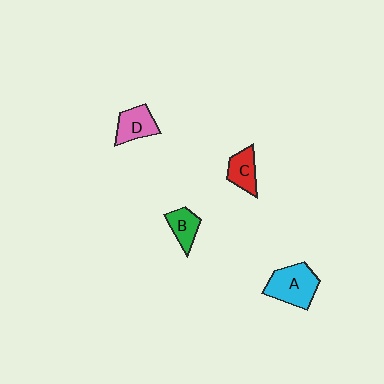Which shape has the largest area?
Shape A (cyan).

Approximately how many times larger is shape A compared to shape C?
Approximately 1.6 times.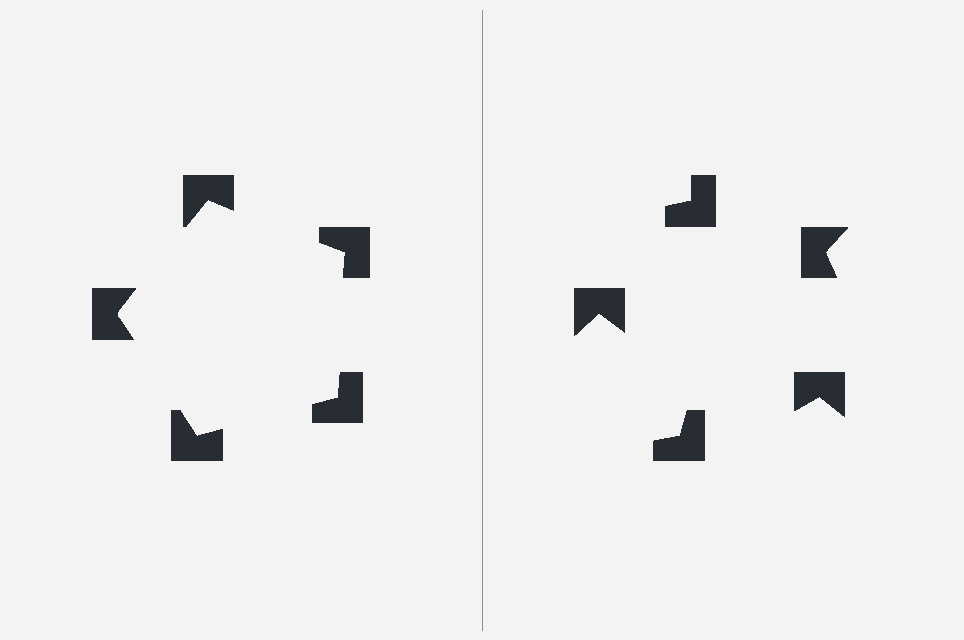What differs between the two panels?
The notched squares are positioned identically on both sides; only the wedge orientations differ. On the left they align to a pentagon; on the right they are misaligned.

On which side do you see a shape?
An illusory pentagon appears on the left side. On the right side the wedge cuts are rotated, so no coherent shape forms.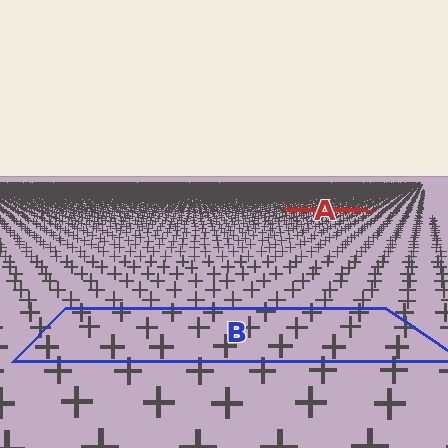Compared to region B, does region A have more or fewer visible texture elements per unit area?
Region A has more texture elements per unit area — they are packed more densely because it is farther away.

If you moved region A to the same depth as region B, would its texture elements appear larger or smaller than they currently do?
They would appear larger. At a closer depth, the same texture elements are projected at a bigger on-screen size.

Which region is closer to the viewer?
Region B is closer. The texture elements there are larger and more spread out.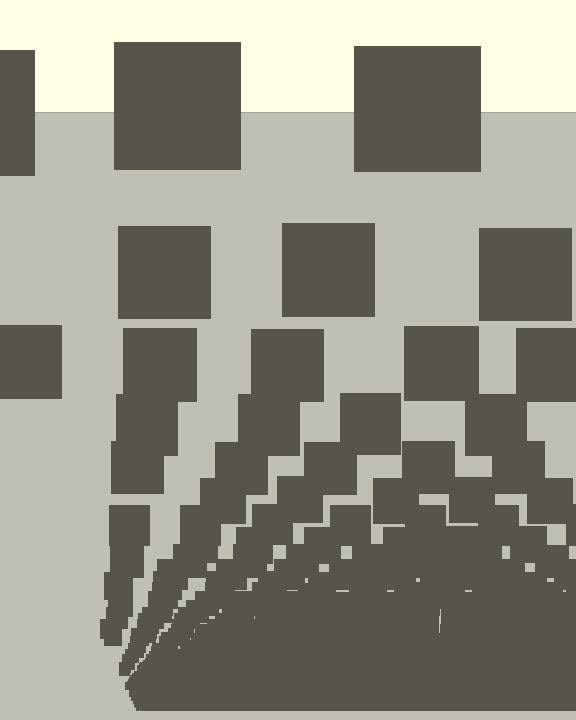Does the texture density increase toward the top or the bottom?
Density increases toward the bottom.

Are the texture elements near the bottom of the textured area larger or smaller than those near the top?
Smaller. The gradient is inverted — elements near the bottom are smaller and denser.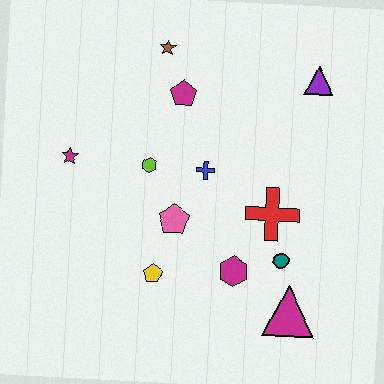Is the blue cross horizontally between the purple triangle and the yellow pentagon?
Yes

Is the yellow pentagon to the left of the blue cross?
Yes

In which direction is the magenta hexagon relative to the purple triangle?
The magenta hexagon is below the purple triangle.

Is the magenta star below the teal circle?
No